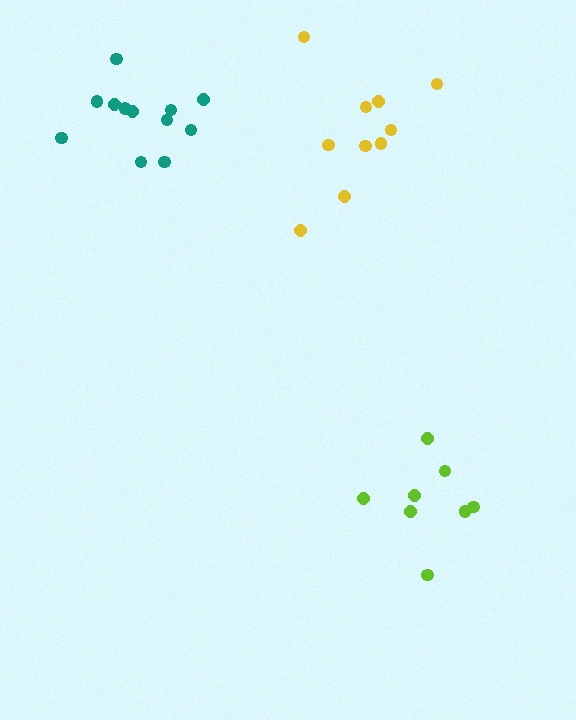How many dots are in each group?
Group 1: 10 dots, Group 2: 8 dots, Group 3: 12 dots (30 total).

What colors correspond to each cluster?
The clusters are colored: yellow, lime, teal.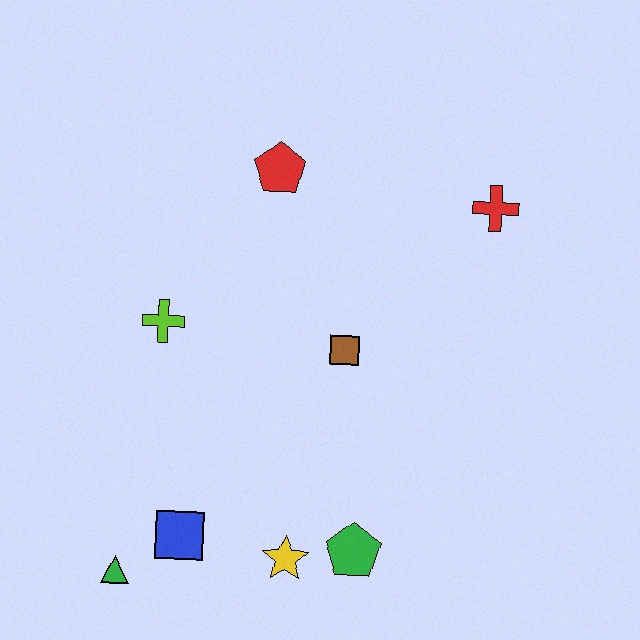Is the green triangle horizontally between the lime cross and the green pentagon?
No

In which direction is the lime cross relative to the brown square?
The lime cross is to the left of the brown square.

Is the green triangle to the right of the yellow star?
No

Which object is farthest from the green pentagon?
The red pentagon is farthest from the green pentagon.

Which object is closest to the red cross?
The brown square is closest to the red cross.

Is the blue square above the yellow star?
Yes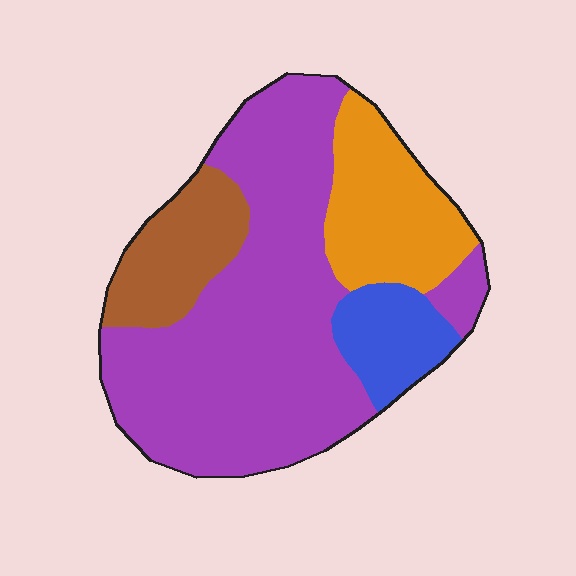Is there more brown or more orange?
Orange.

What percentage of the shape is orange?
Orange takes up between a sixth and a third of the shape.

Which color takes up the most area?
Purple, at roughly 60%.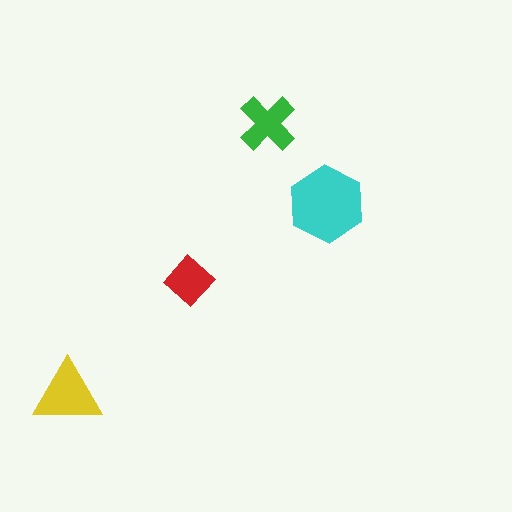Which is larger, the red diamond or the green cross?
The green cross.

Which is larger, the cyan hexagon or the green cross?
The cyan hexagon.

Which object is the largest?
The cyan hexagon.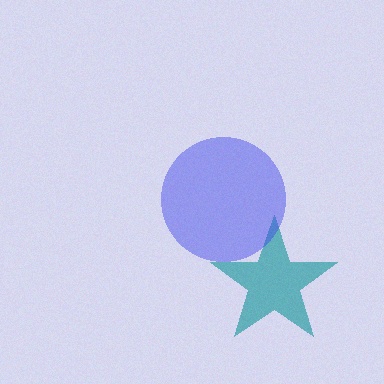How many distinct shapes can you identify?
There are 2 distinct shapes: a teal star, a blue circle.